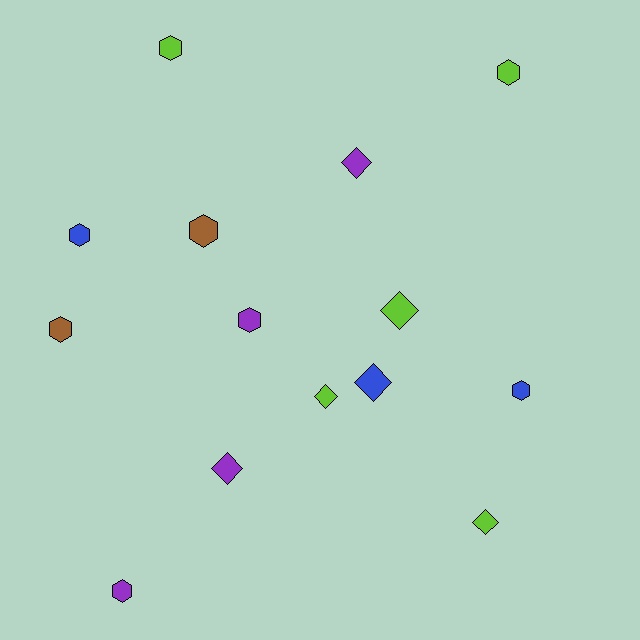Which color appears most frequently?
Lime, with 5 objects.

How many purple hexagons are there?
There are 2 purple hexagons.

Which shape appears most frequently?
Hexagon, with 8 objects.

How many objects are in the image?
There are 14 objects.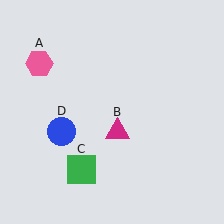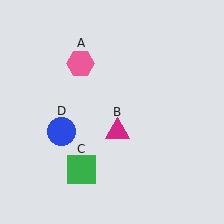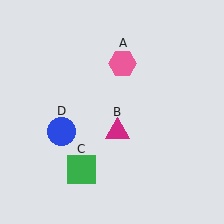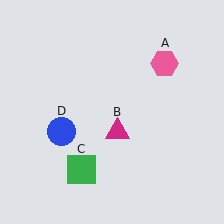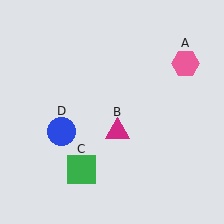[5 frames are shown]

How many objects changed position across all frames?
1 object changed position: pink hexagon (object A).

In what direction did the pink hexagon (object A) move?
The pink hexagon (object A) moved right.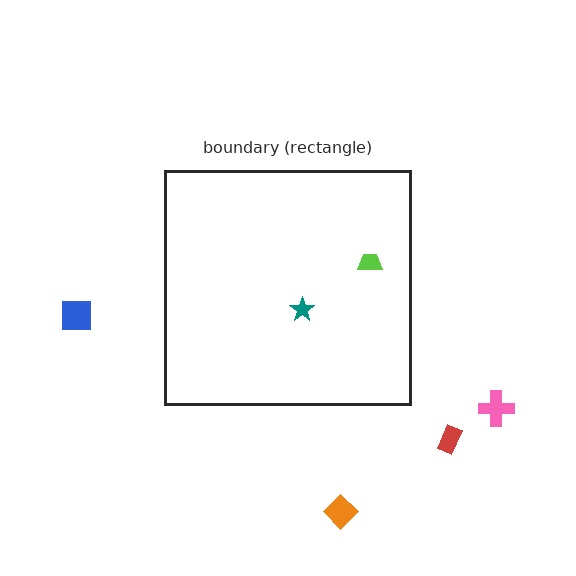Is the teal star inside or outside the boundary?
Inside.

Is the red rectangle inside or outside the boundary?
Outside.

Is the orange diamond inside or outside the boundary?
Outside.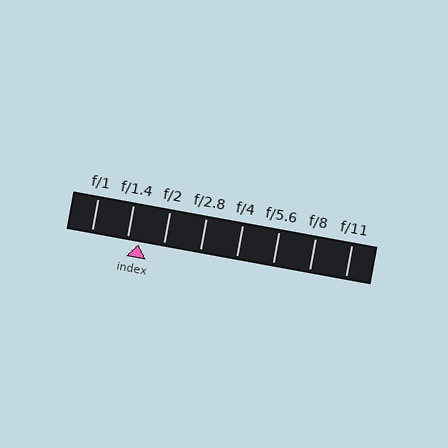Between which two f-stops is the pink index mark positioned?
The index mark is between f/1.4 and f/2.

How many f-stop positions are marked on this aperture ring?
There are 8 f-stop positions marked.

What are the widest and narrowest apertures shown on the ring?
The widest aperture shown is f/1 and the narrowest is f/11.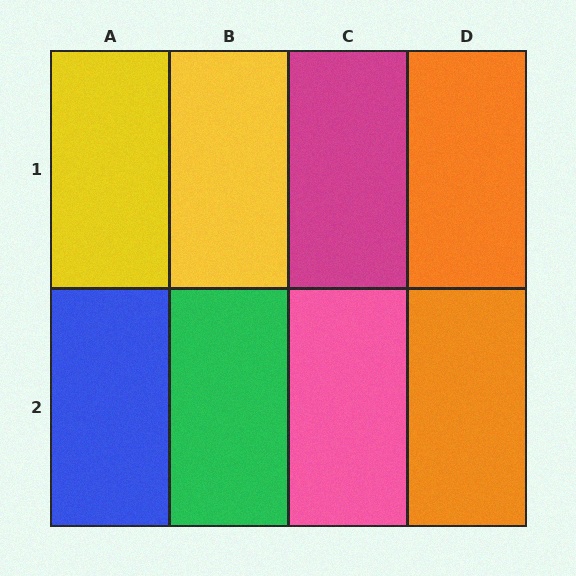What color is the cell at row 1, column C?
Magenta.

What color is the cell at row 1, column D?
Orange.